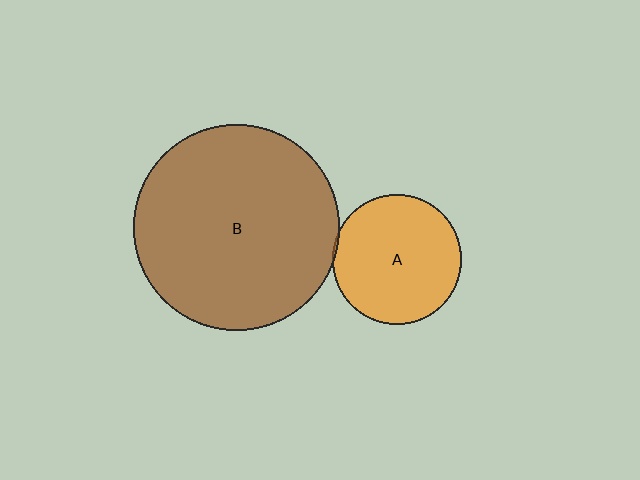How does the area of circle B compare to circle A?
Approximately 2.5 times.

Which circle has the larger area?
Circle B (brown).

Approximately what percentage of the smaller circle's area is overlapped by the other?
Approximately 5%.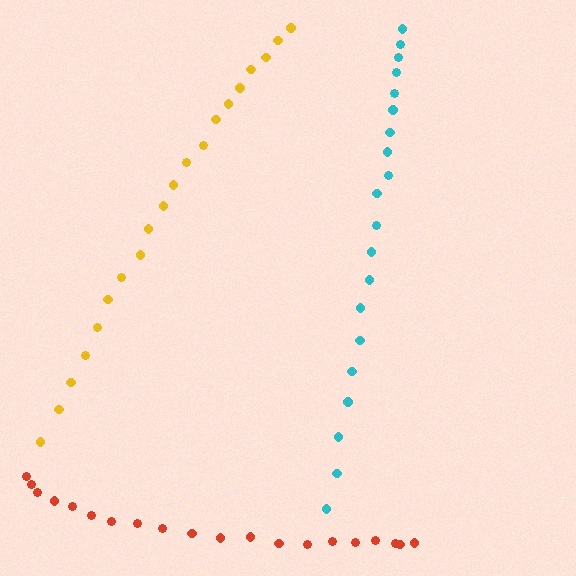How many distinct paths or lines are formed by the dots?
There are 3 distinct paths.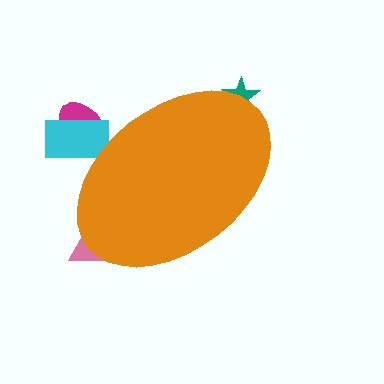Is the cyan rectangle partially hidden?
Yes, the cyan rectangle is partially hidden behind the orange ellipse.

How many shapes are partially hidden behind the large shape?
4 shapes are partially hidden.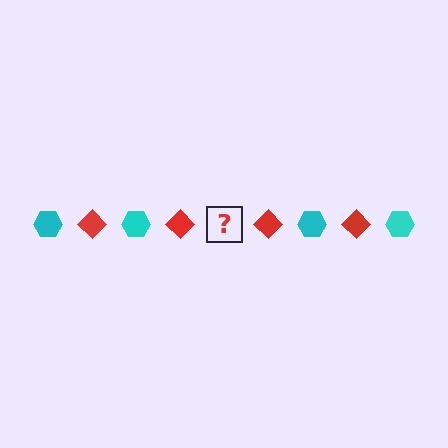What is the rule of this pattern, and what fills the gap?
The rule is that the pattern alternates between cyan hexagon and red diamond. The gap should be filled with a cyan hexagon.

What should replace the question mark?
The question mark should be replaced with a cyan hexagon.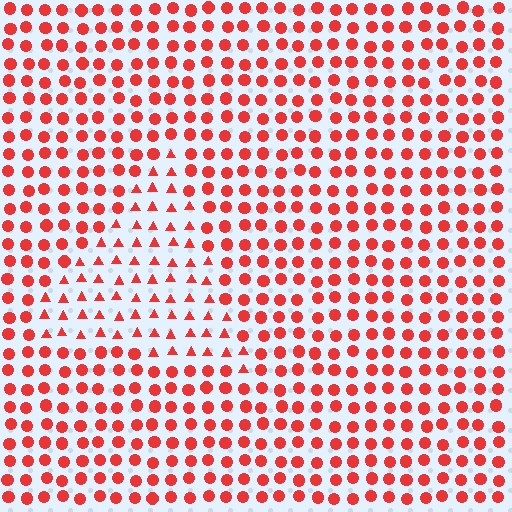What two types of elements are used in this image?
The image uses triangles inside the triangle region and circles outside it.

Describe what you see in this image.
The image is filled with small red elements arranged in a uniform grid. A triangle-shaped region contains triangles, while the surrounding area contains circles. The boundary is defined purely by the change in element shape.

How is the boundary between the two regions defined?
The boundary is defined by a change in element shape: triangles inside vs. circles outside. All elements share the same color and spacing.